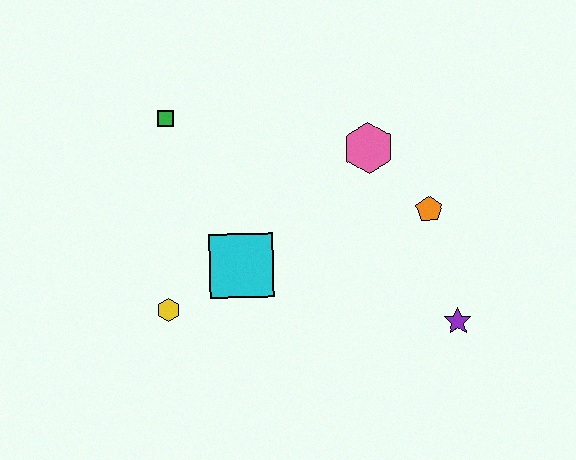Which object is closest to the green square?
The cyan square is closest to the green square.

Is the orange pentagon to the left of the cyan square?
No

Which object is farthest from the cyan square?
The purple star is farthest from the cyan square.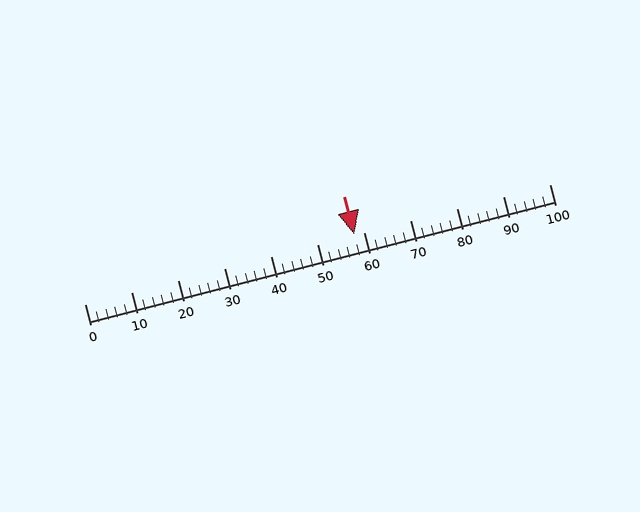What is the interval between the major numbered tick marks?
The major tick marks are spaced 10 units apart.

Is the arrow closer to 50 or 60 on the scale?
The arrow is closer to 60.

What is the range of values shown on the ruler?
The ruler shows values from 0 to 100.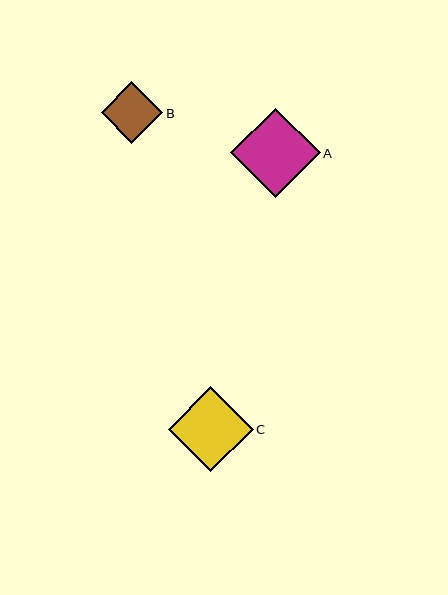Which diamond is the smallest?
Diamond B is the smallest with a size of approximately 61 pixels.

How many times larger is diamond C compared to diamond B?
Diamond C is approximately 1.4 times the size of diamond B.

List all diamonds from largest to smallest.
From largest to smallest: A, C, B.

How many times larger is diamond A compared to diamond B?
Diamond A is approximately 1.5 times the size of diamond B.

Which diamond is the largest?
Diamond A is the largest with a size of approximately 89 pixels.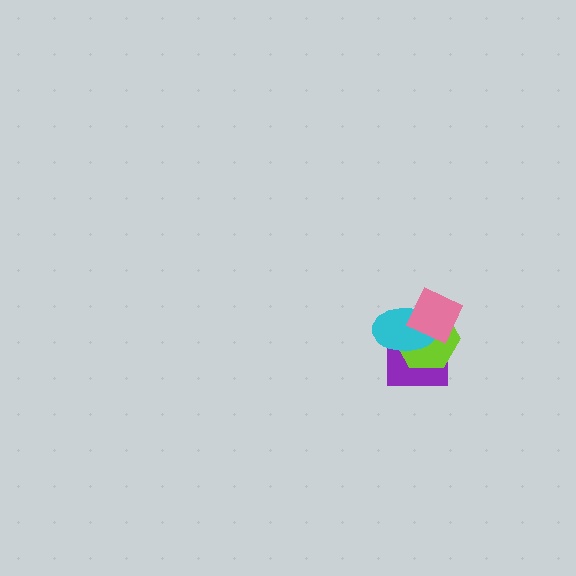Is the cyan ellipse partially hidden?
Yes, it is partially covered by another shape.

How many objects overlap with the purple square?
3 objects overlap with the purple square.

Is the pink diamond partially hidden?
No, no other shape covers it.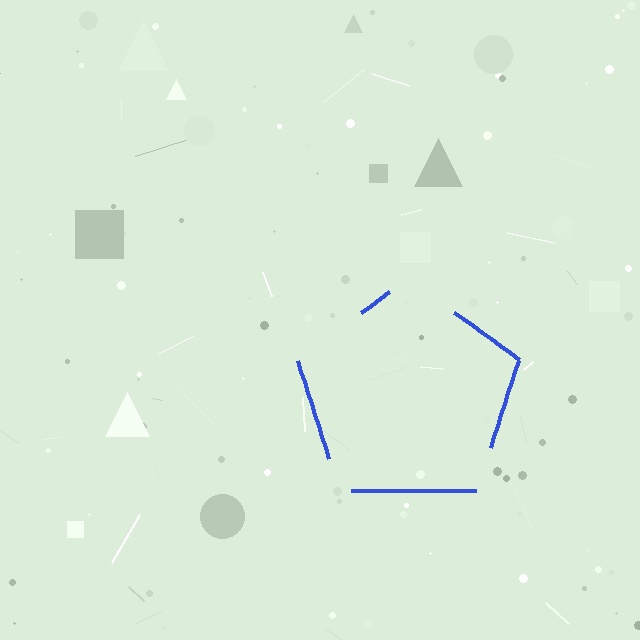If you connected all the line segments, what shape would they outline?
They would outline a pentagon.